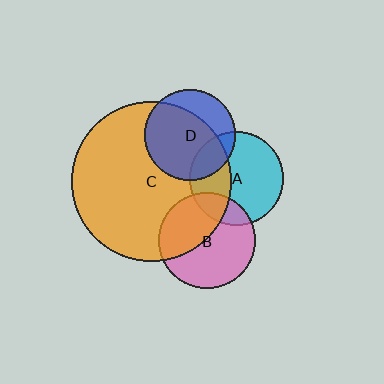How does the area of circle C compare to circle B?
Approximately 2.8 times.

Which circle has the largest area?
Circle C (orange).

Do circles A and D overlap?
Yes.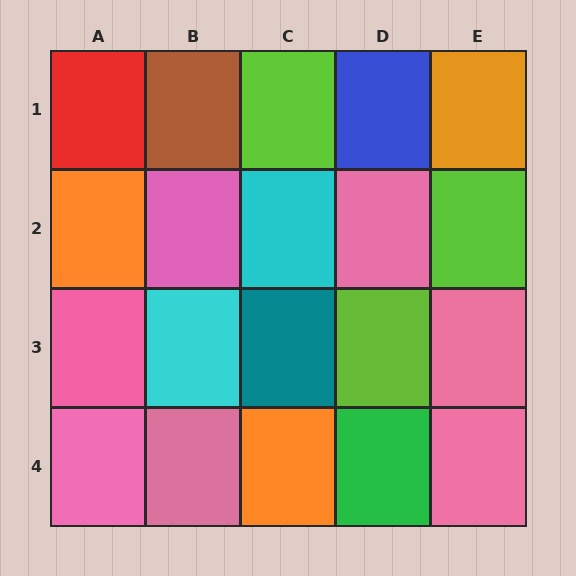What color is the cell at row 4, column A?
Pink.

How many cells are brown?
1 cell is brown.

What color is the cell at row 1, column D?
Blue.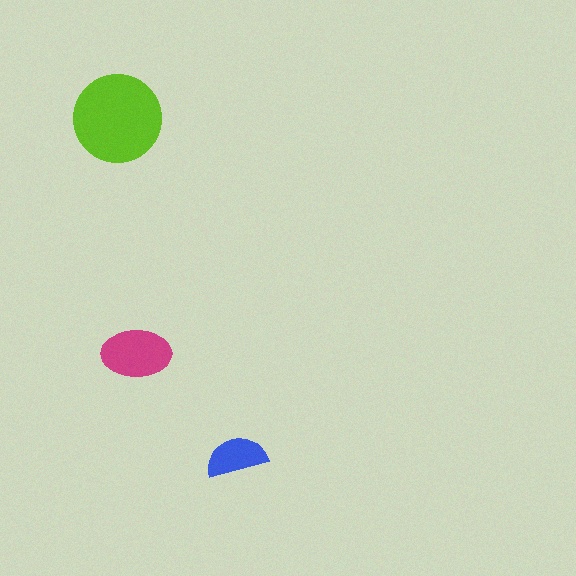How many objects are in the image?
There are 3 objects in the image.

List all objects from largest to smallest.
The lime circle, the magenta ellipse, the blue semicircle.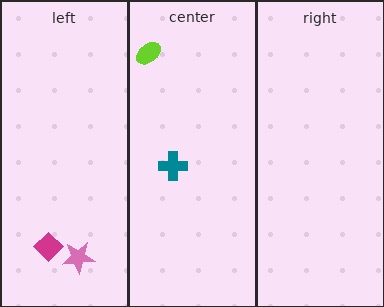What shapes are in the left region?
The magenta diamond, the pink star.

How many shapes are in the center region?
2.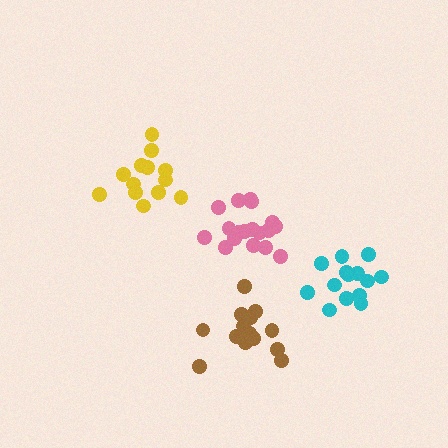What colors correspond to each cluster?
The clusters are colored: cyan, yellow, brown, pink.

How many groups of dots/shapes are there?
There are 4 groups.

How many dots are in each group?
Group 1: 15 dots, Group 2: 13 dots, Group 3: 14 dots, Group 4: 18 dots (60 total).